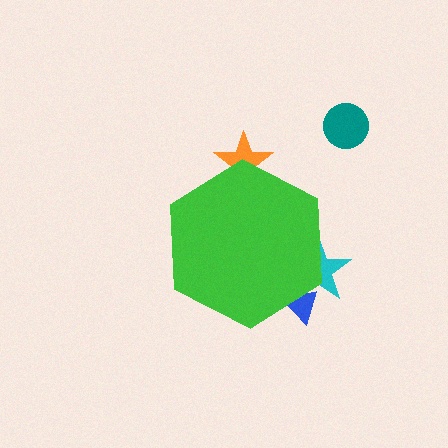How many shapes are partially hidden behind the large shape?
3 shapes are partially hidden.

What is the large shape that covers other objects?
A green hexagon.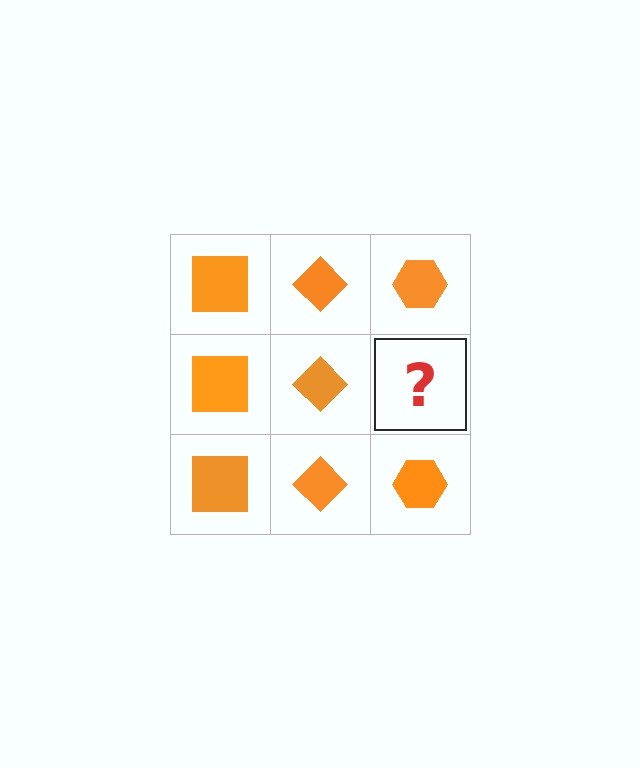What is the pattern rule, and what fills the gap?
The rule is that each column has a consistent shape. The gap should be filled with an orange hexagon.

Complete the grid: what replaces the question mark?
The question mark should be replaced with an orange hexagon.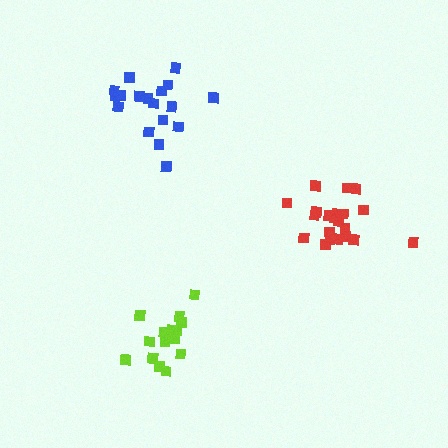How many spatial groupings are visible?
There are 3 spatial groupings.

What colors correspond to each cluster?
The clusters are colored: blue, lime, red.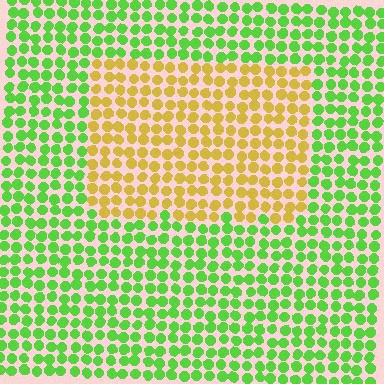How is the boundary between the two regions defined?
The boundary is defined purely by a slight shift in hue (about 62 degrees). Spacing, size, and orientation are identical on both sides.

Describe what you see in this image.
The image is filled with small lime elements in a uniform arrangement. A rectangle-shaped region is visible where the elements are tinted to a slightly different hue, forming a subtle color boundary.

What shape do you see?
I see a rectangle.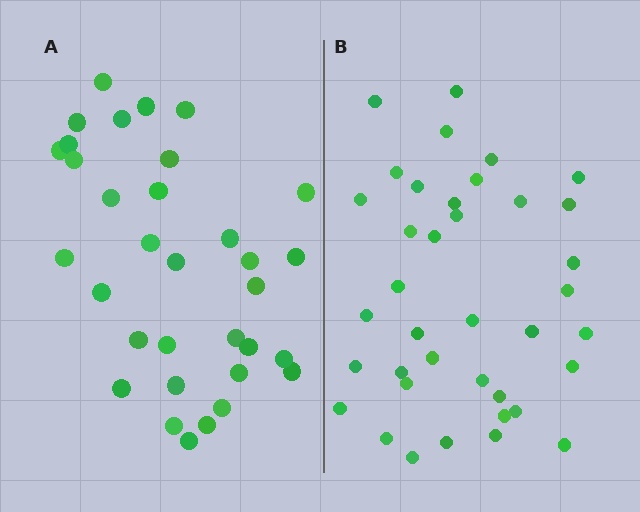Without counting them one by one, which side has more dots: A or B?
Region B (the right region) has more dots.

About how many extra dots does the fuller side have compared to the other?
Region B has about 5 more dots than region A.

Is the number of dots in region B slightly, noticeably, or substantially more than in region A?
Region B has only slightly more — the two regions are fairly close. The ratio is roughly 1.2 to 1.